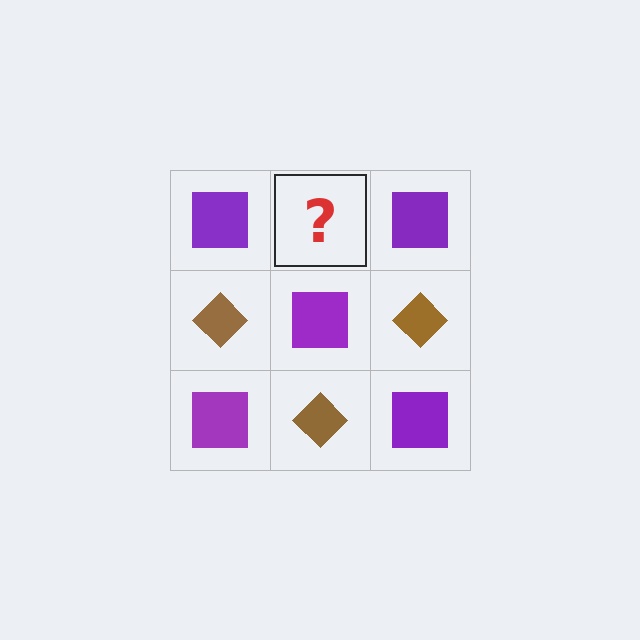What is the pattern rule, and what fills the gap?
The rule is that it alternates purple square and brown diamond in a checkerboard pattern. The gap should be filled with a brown diamond.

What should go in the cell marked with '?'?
The missing cell should contain a brown diamond.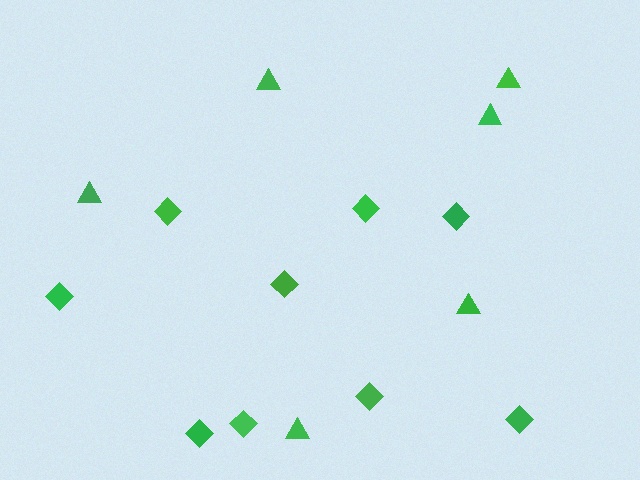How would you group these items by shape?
There are 2 groups: one group of triangles (6) and one group of diamonds (9).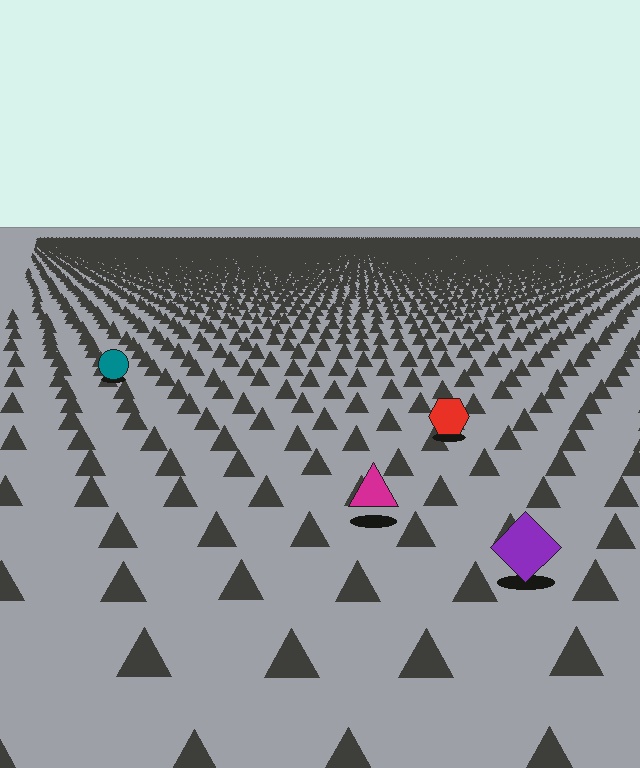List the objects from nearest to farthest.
From nearest to farthest: the purple diamond, the magenta triangle, the red hexagon, the teal circle.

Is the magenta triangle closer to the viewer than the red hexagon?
Yes. The magenta triangle is closer — you can tell from the texture gradient: the ground texture is coarser near it.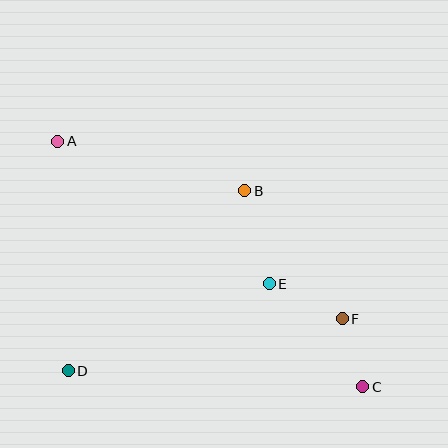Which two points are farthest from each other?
Points A and C are farthest from each other.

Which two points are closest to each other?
Points C and F are closest to each other.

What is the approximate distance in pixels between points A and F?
The distance between A and F is approximately 335 pixels.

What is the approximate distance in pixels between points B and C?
The distance between B and C is approximately 228 pixels.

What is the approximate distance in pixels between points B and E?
The distance between B and E is approximately 96 pixels.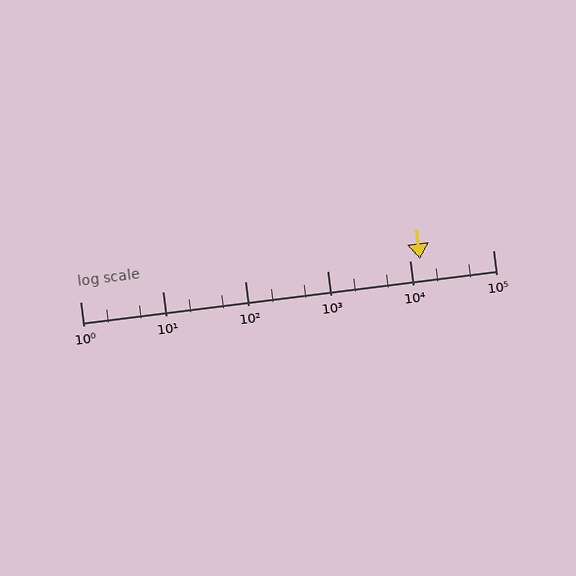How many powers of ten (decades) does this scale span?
The scale spans 5 decades, from 1 to 100000.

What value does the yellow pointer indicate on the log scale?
The pointer indicates approximately 13000.